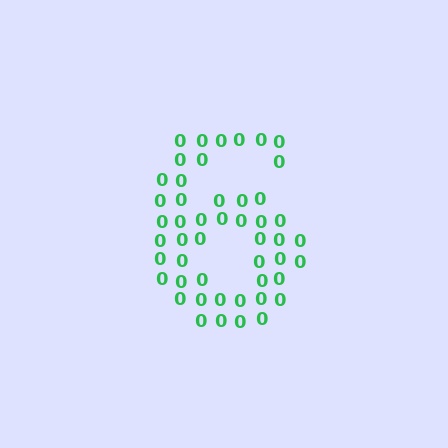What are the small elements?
The small elements are digit 0's.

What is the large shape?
The large shape is the digit 6.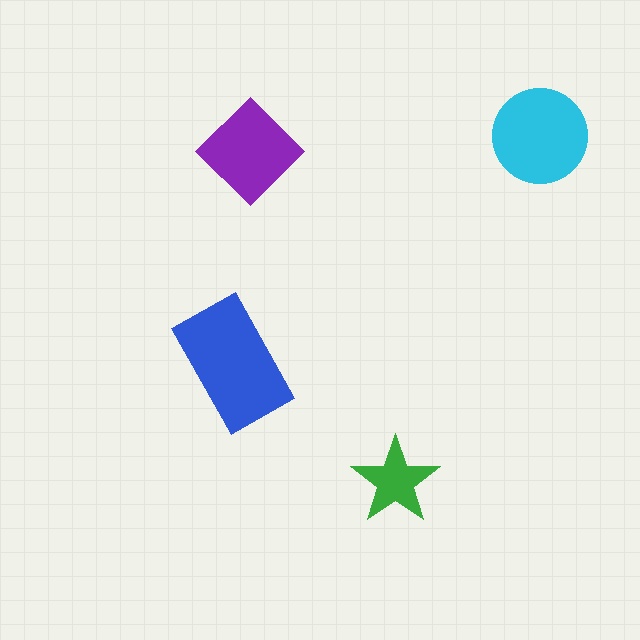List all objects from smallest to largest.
The green star, the purple diamond, the cyan circle, the blue rectangle.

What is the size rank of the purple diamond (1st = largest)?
3rd.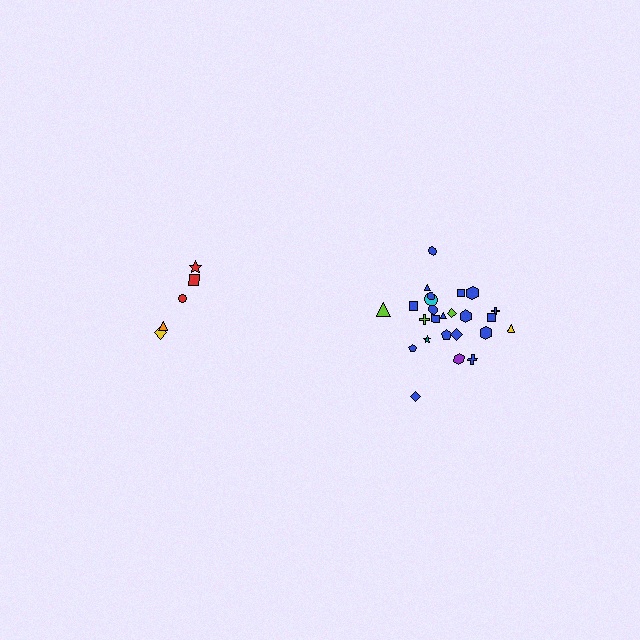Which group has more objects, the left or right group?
The right group.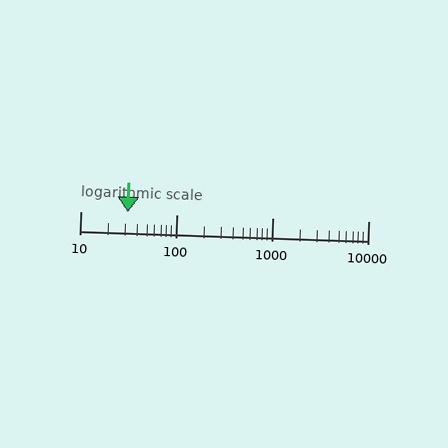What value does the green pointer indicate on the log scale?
The pointer indicates approximately 31.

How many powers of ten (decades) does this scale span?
The scale spans 3 decades, from 10 to 10000.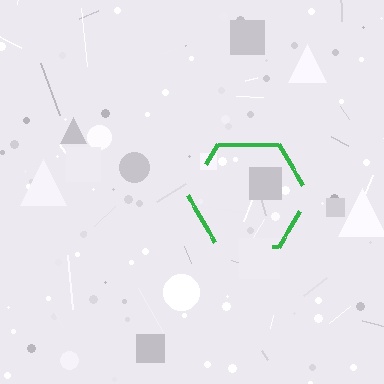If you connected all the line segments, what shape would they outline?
They would outline a hexagon.